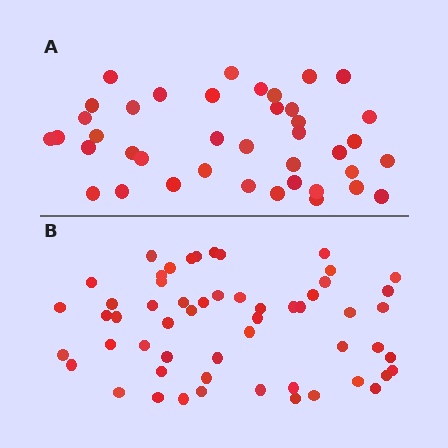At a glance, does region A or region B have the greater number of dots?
Region B (the bottom region) has more dots.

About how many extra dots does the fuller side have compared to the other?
Region B has approximately 15 more dots than region A.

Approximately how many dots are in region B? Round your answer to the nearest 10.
About 60 dots. (The exact count is 56, which rounds to 60.)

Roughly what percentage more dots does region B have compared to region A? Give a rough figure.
About 40% more.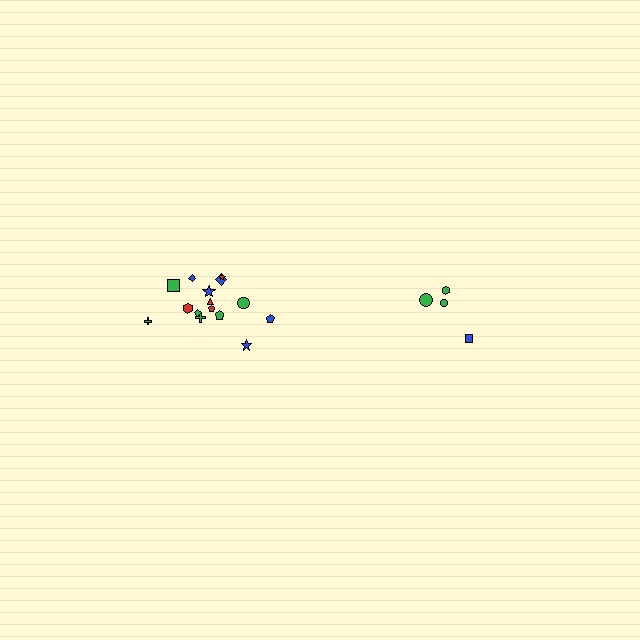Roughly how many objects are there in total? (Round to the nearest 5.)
Roughly 20 objects in total.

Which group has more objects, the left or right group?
The left group.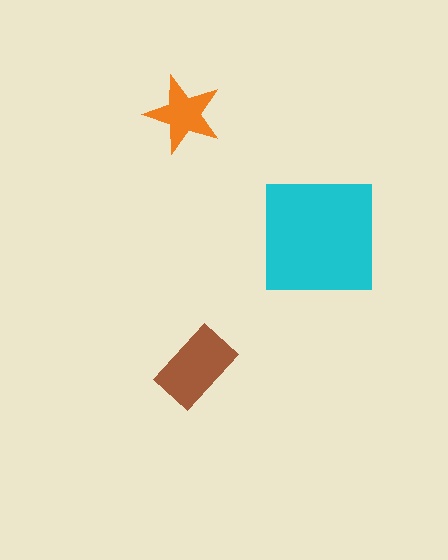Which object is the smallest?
The orange star.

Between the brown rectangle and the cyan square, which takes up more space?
The cyan square.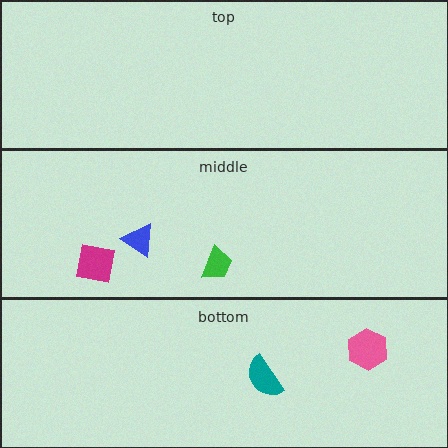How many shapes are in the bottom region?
2.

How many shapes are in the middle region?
3.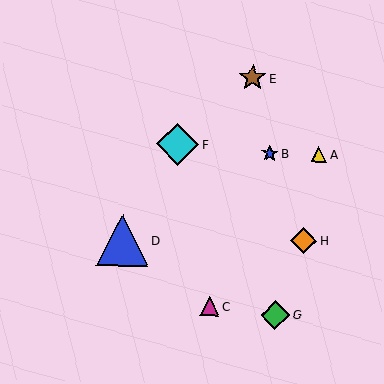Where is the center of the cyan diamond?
The center of the cyan diamond is at (178, 144).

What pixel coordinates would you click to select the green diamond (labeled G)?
Click at (275, 315) to select the green diamond G.